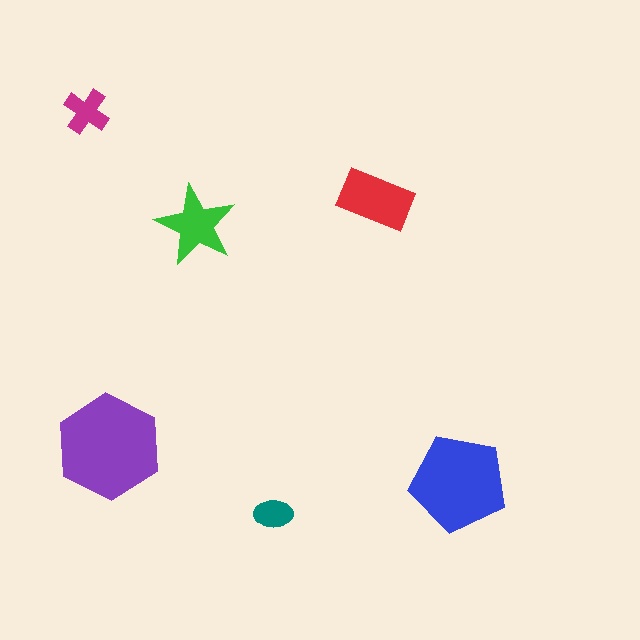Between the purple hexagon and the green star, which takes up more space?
The purple hexagon.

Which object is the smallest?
The teal ellipse.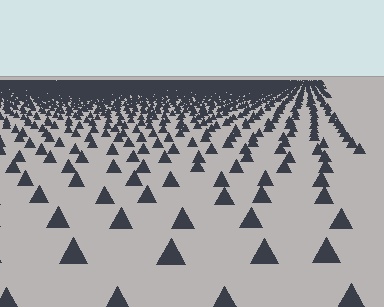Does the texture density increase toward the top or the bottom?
Density increases toward the top.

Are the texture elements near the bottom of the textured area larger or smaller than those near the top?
Larger. Near the bottom, elements are closer to the viewer and appear at a bigger on-screen size.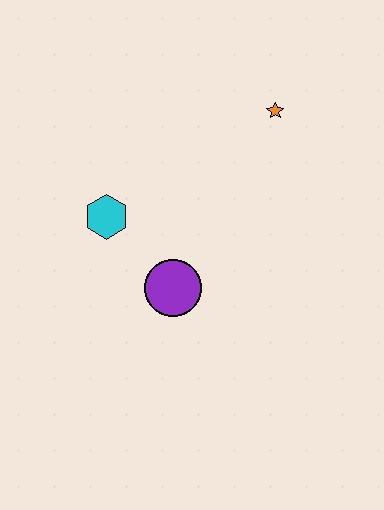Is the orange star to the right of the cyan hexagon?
Yes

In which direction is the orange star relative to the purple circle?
The orange star is above the purple circle.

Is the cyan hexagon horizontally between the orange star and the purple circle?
No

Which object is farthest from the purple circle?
The orange star is farthest from the purple circle.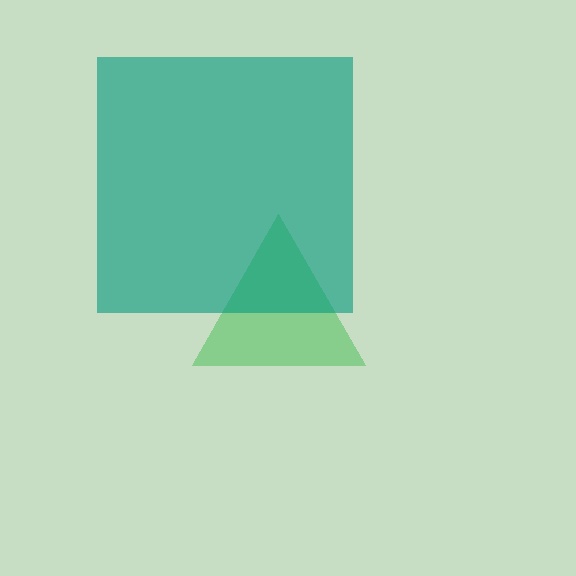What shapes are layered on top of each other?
The layered shapes are: a green triangle, a teal square.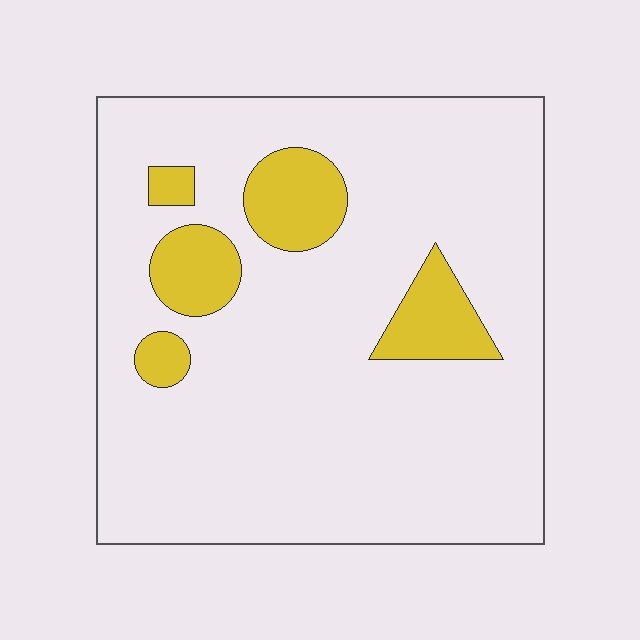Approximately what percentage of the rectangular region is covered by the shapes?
Approximately 15%.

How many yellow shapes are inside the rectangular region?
5.